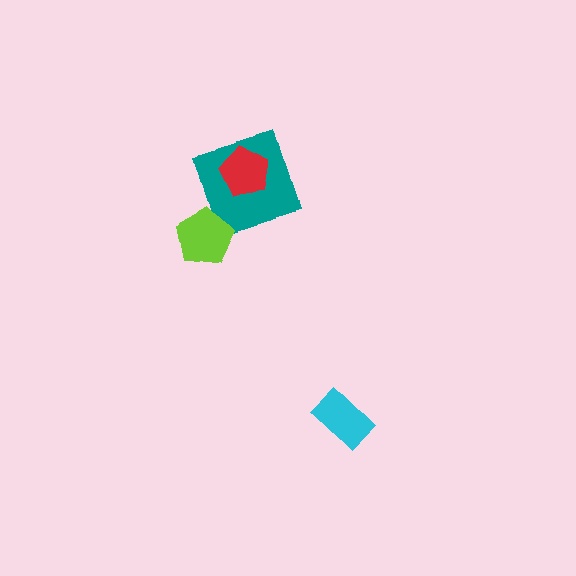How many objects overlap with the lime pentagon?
0 objects overlap with the lime pentagon.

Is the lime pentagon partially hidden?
No, no other shape covers it.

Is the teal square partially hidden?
Yes, it is partially covered by another shape.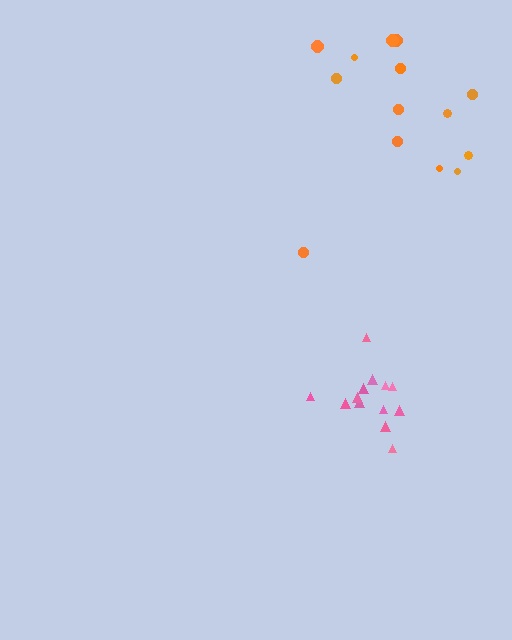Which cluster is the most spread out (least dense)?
Orange.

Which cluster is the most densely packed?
Pink.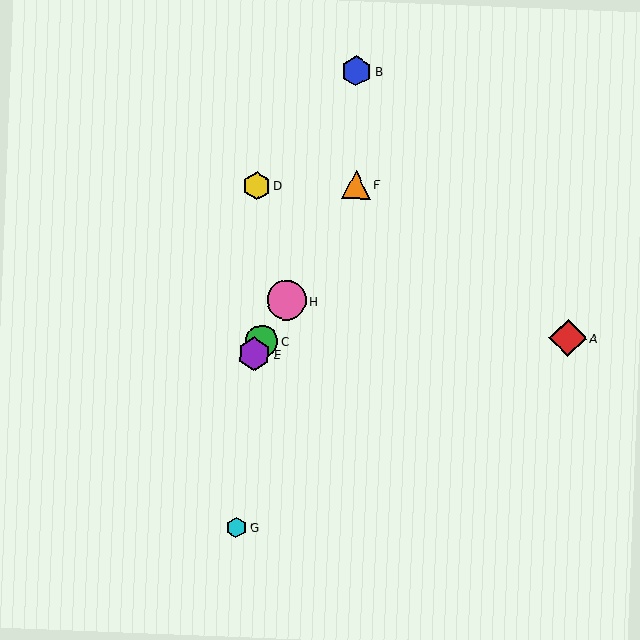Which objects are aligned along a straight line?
Objects C, E, F, H are aligned along a straight line.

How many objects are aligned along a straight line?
4 objects (C, E, F, H) are aligned along a straight line.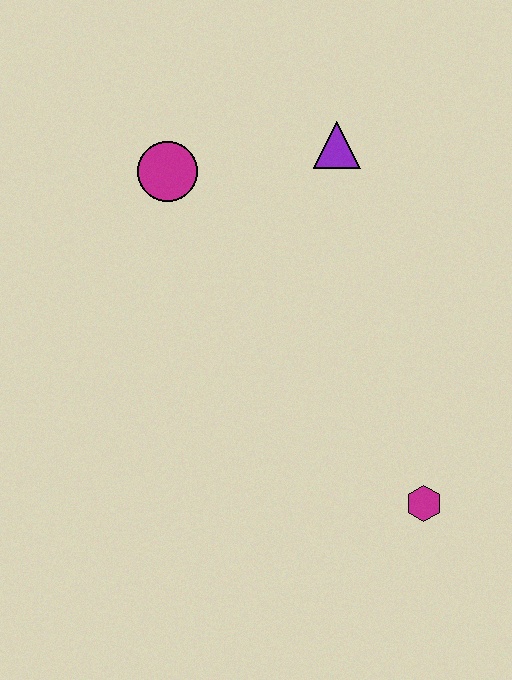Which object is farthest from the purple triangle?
The magenta hexagon is farthest from the purple triangle.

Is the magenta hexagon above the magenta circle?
No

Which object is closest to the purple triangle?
The magenta circle is closest to the purple triangle.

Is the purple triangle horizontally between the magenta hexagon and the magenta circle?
Yes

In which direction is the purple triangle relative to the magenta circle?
The purple triangle is to the right of the magenta circle.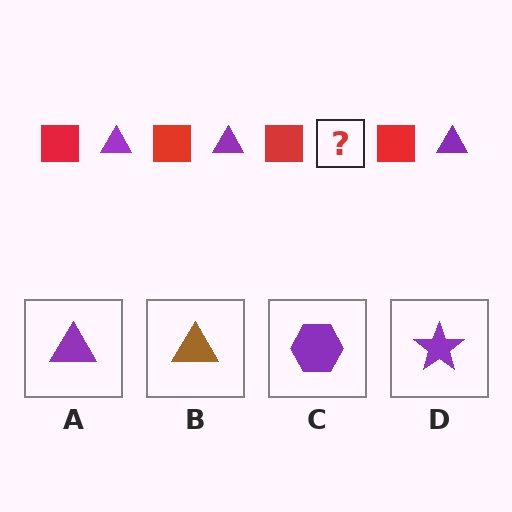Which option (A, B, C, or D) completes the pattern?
A.